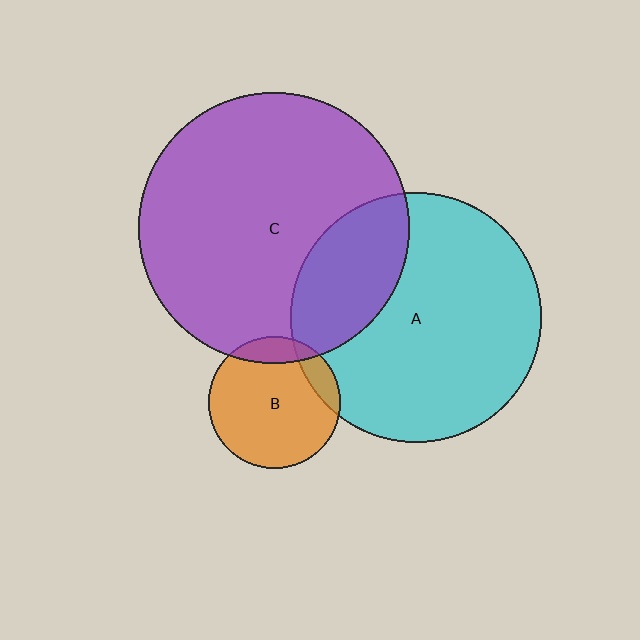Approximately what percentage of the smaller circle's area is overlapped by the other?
Approximately 10%.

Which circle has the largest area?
Circle C (purple).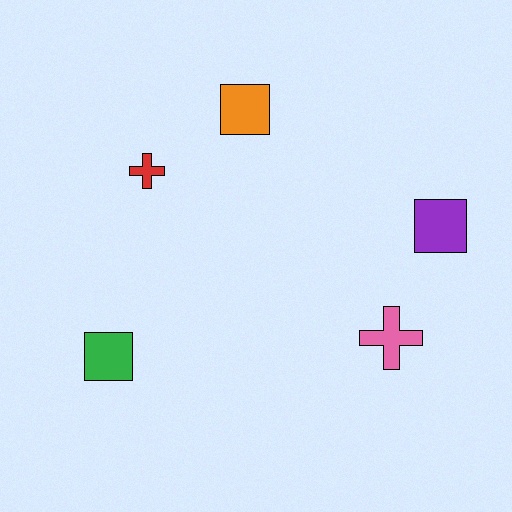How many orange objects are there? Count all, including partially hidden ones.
There is 1 orange object.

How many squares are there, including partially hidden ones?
There are 3 squares.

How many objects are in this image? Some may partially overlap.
There are 5 objects.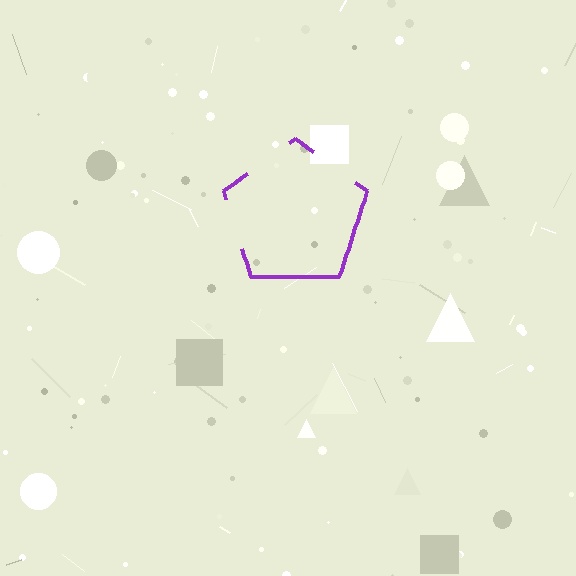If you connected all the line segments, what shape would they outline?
They would outline a pentagon.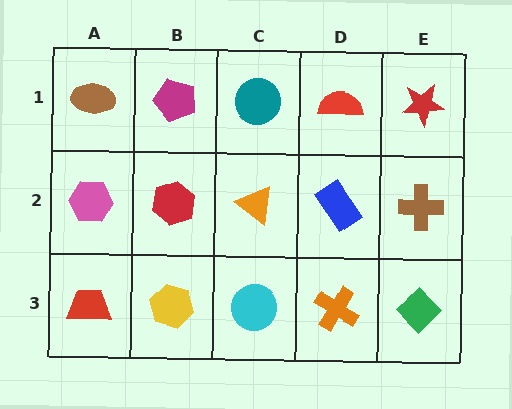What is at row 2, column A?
A pink hexagon.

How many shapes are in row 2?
5 shapes.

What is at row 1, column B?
A magenta pentagon.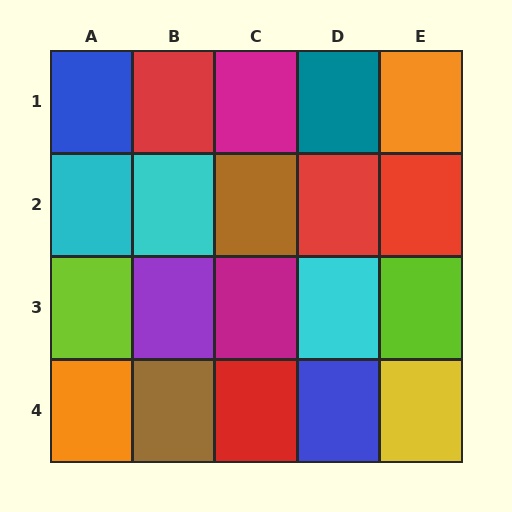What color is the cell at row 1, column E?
Orange.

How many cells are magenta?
2 cells are magenta.